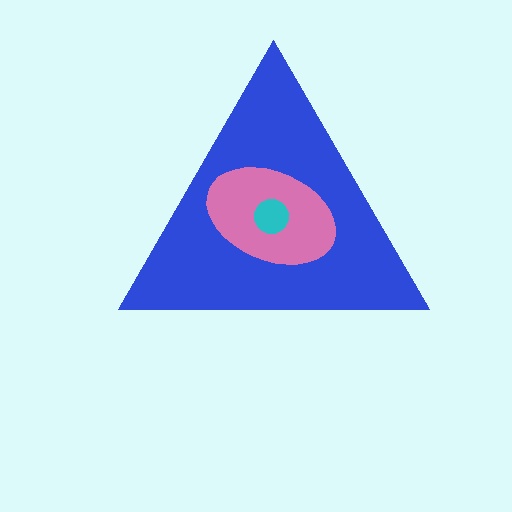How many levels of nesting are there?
3.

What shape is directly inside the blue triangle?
The pink ellipse.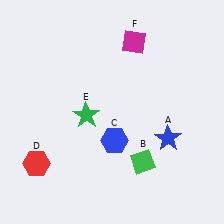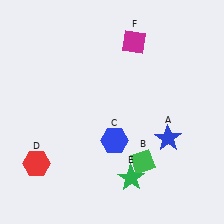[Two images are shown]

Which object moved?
The green star (E) moved down.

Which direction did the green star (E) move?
The green star (E) moved down.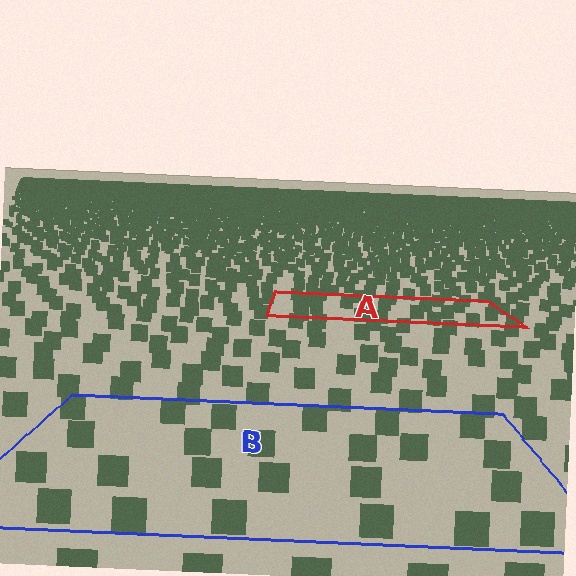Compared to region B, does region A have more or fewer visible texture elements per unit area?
Region A has more texture elements per unit area — they are packed more densely because it is farther away.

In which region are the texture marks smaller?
The texture marks are smaller in region A, because it is farther away.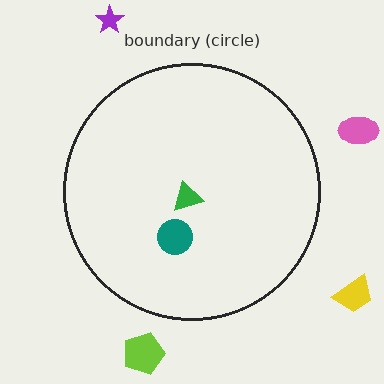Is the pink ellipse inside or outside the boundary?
Outside.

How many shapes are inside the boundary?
2 inside, 4 outside.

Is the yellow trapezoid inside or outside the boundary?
Outside.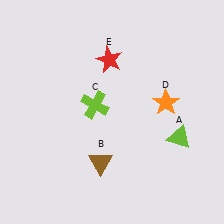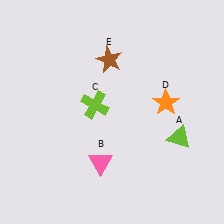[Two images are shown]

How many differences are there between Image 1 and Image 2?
There are 2 differences between the two images.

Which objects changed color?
B changed from brown to pink. E changed from red to brown.